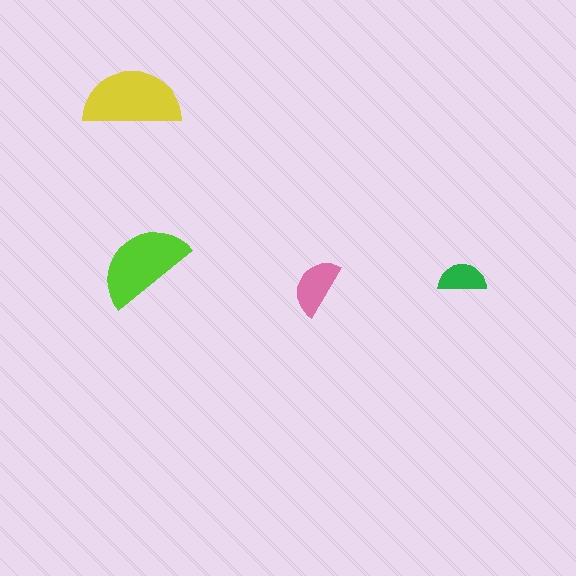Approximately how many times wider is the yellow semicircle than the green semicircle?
About 2 times wider.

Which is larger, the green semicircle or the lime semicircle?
The lime one.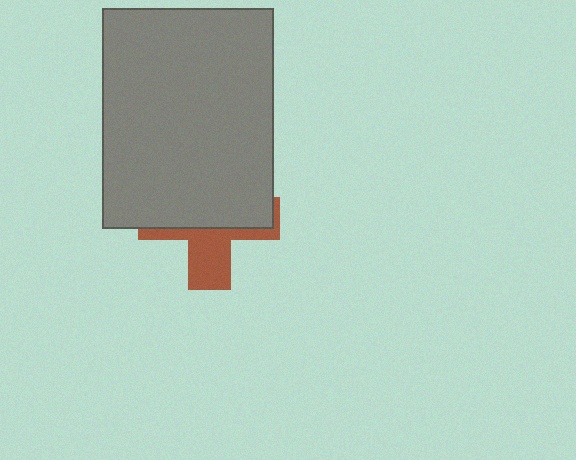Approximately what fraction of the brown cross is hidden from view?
Roughly 63% of the brown cross is hidden behind the gray rectangle.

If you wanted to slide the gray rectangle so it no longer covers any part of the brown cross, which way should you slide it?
Slide it up — that is the most direct way to separate the two shapes.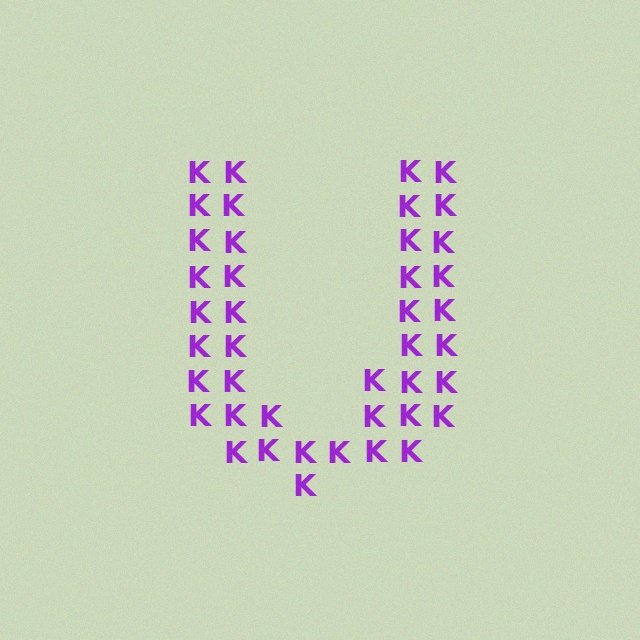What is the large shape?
The large shape is the letter U.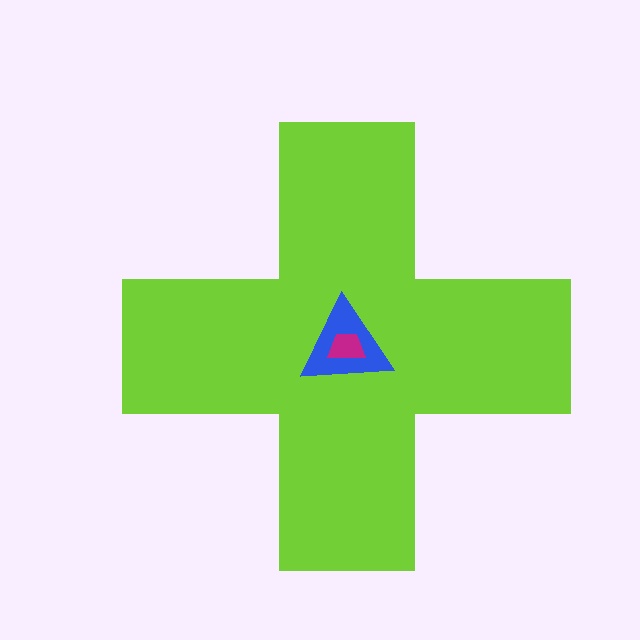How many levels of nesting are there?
3.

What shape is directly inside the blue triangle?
The magenta trapezoid.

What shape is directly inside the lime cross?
The blue triangle.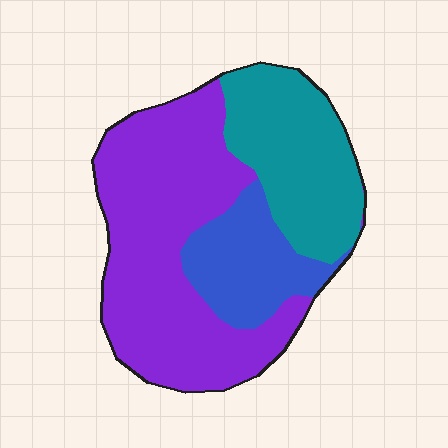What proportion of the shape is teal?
Teal takes up about one quarter (1/4) of the shape.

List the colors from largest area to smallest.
From largest to smallest: purple, teal, blue.